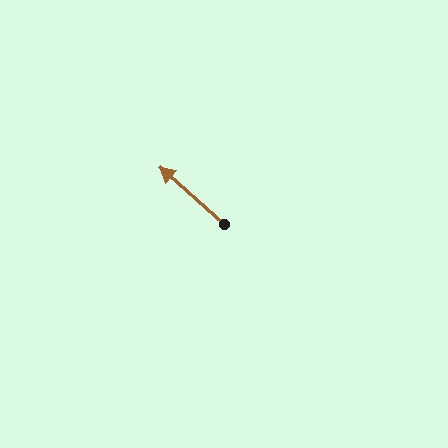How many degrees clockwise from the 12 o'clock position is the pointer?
Approximately 312 degrees.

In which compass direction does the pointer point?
Northwest.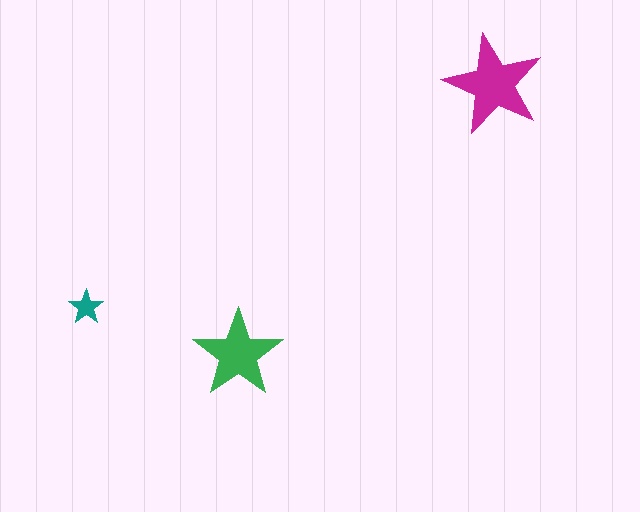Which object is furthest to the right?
The magenta star is rightmost.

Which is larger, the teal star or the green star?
The green one.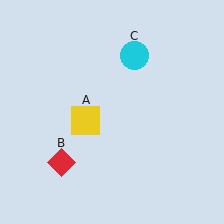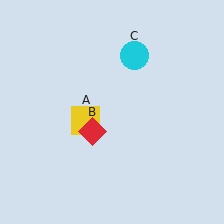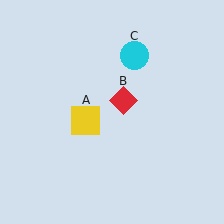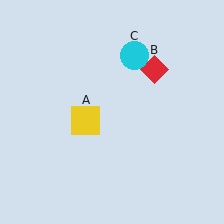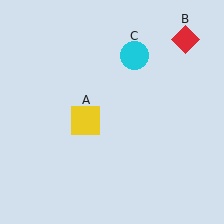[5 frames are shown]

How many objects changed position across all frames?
1 object changed position: red diamond (object B).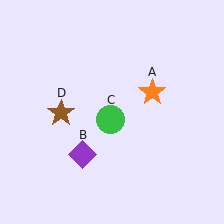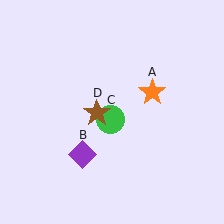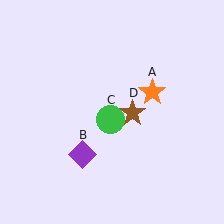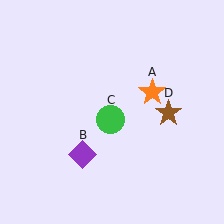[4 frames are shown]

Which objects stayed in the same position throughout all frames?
Orange star (object A) and purple diamond (object B) and green circle (object C) remained stationary.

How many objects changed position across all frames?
1 object changed position: brown star (object D).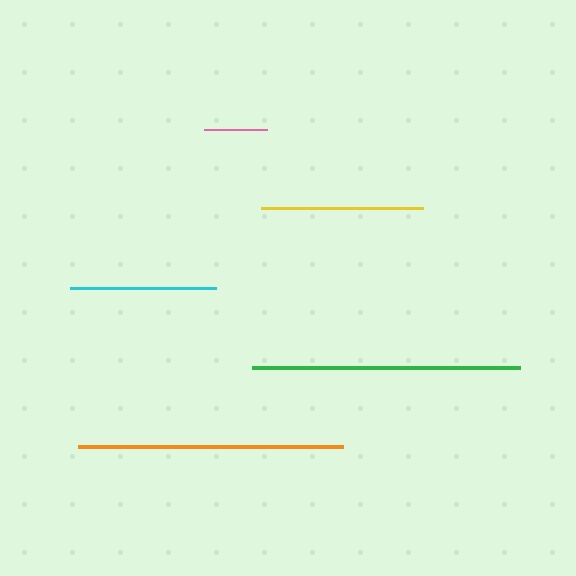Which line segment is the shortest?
The pink line is the shortest at approximately 62 pixels.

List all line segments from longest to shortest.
From longest to shortest: green, orange, yellow, cyan, pink.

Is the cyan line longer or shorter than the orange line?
The orange line is longer than the cyan line.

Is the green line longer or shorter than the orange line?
The green line is longer than the orange line.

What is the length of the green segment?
The green segment is approximately 268 pixels long.